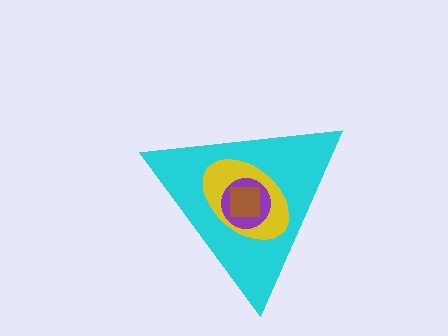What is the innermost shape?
The brown square.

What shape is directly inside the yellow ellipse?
The purple circle.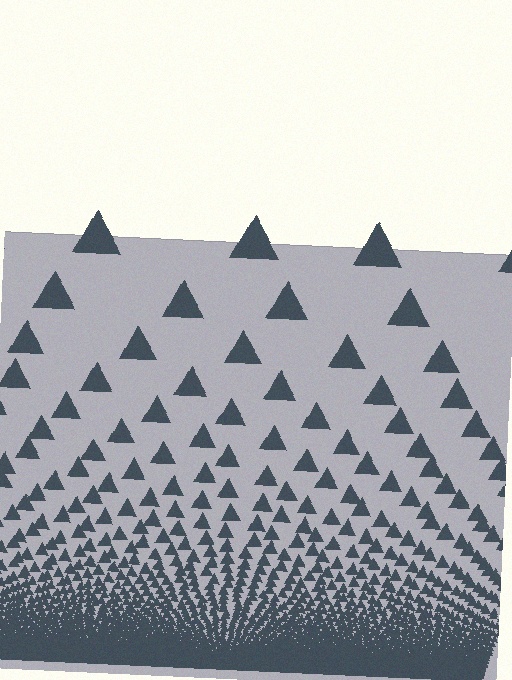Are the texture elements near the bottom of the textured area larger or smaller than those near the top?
Smaller. The gradient is inverted — elements near the bottom are smaller and denser.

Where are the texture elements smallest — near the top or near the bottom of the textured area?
Near the bottom.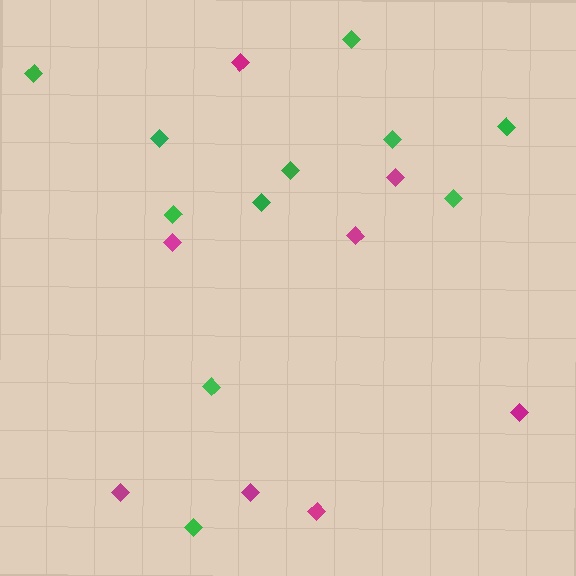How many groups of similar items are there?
There are 2 groups: one group of green diamonds (11) and one group of magenta diamonds (8).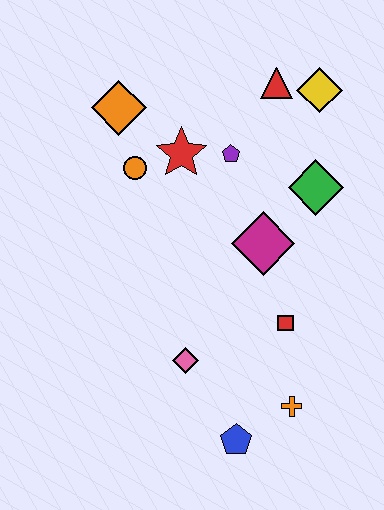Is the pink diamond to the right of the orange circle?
Yes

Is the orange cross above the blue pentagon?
Yes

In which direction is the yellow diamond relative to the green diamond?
The yellow diamond is above the green diamond.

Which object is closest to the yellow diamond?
The red triangle is closest to the yellow diamond.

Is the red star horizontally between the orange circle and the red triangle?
Yes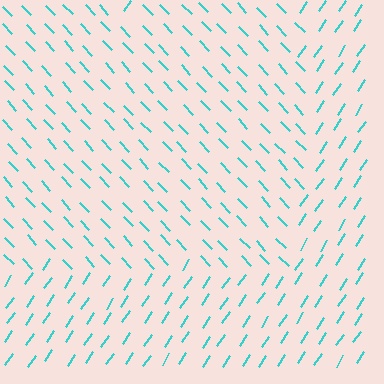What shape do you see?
I see a rectangle.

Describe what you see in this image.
The image is filled with small cyan line segments. A rectangle region in the image has lines oriented differently from the surrounding lines, creating a visible texture boundary.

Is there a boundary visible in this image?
Yes, there is a texture boundary formed by a change in line orientation.